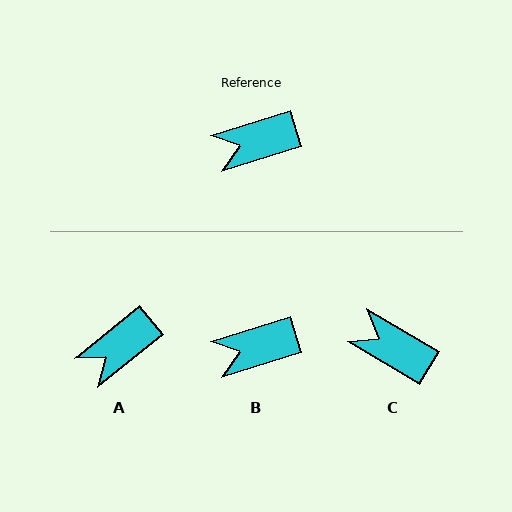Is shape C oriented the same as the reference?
No, it is off by about 48 degrees.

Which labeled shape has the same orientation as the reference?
B.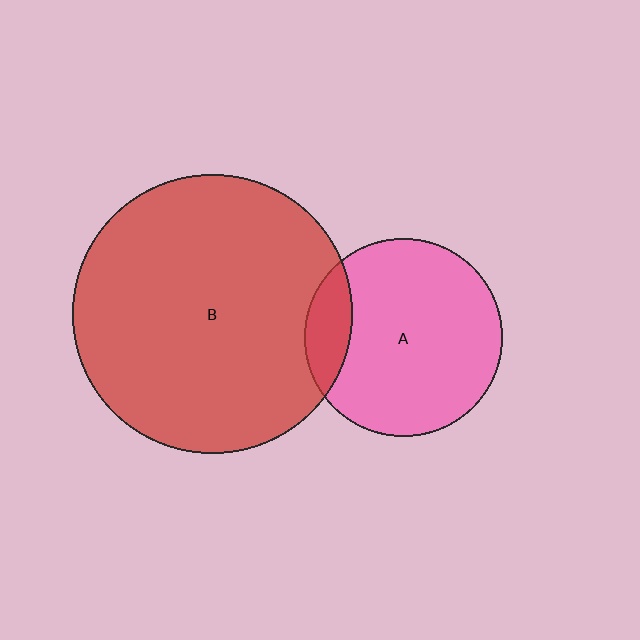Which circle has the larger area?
Circle B (red).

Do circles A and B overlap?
Yes.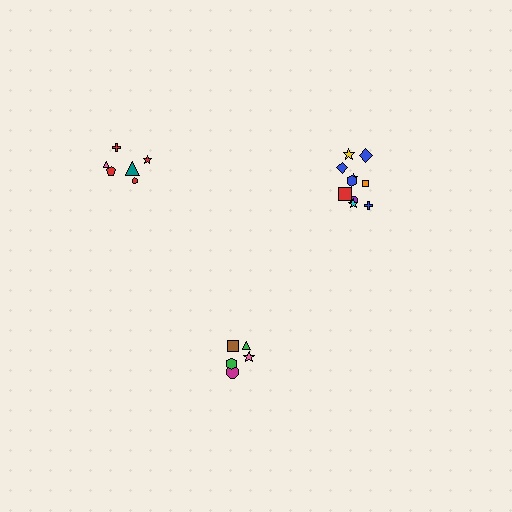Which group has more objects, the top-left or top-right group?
The top-right group.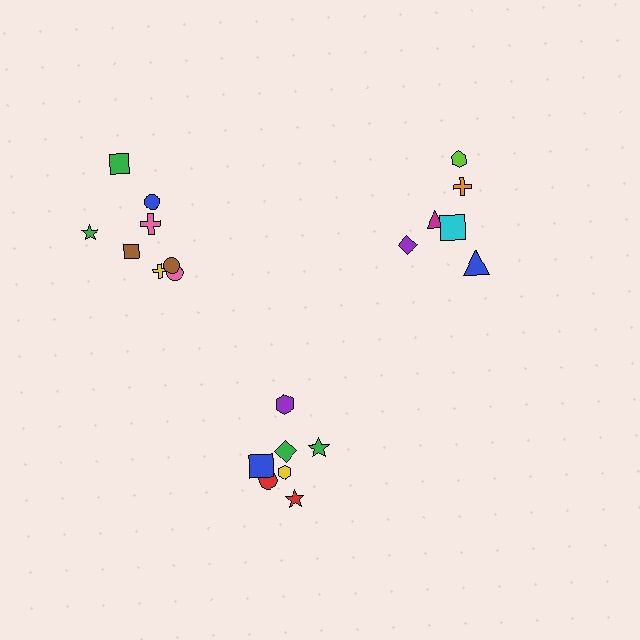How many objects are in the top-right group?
There are 6 objects.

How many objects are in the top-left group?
There are 8 objects.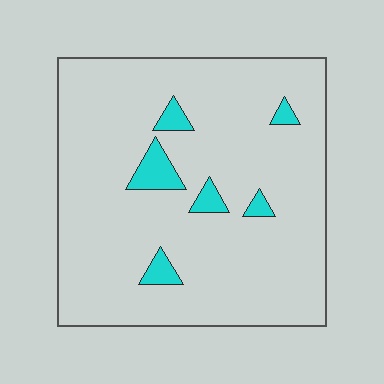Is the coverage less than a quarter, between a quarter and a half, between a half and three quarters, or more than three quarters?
Less than a quarter.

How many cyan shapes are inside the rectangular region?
6.